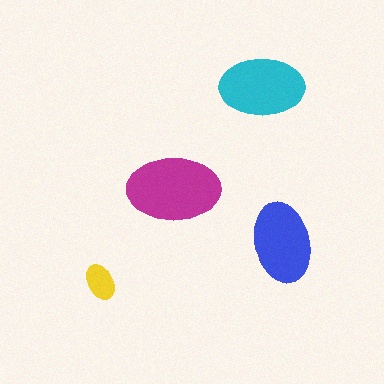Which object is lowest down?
The yellow ellipse is bottommost.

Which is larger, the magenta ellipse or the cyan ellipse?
The magenta one.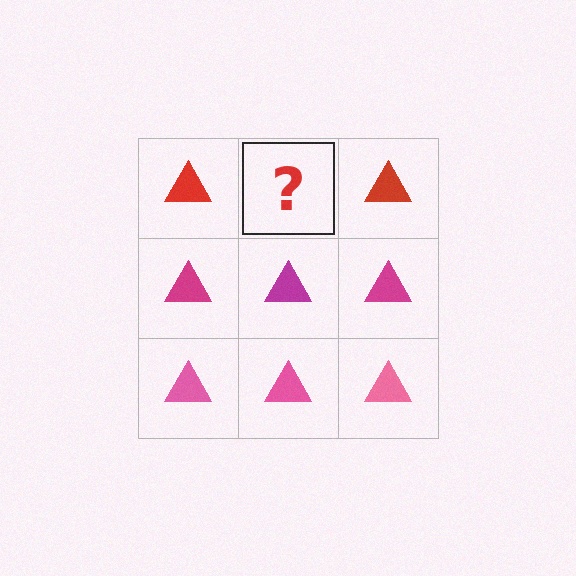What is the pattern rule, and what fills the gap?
The rule is that each row has a consistent color. The gap should be filled with a red triangle.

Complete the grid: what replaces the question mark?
The question mark should be replaced with a red triangle.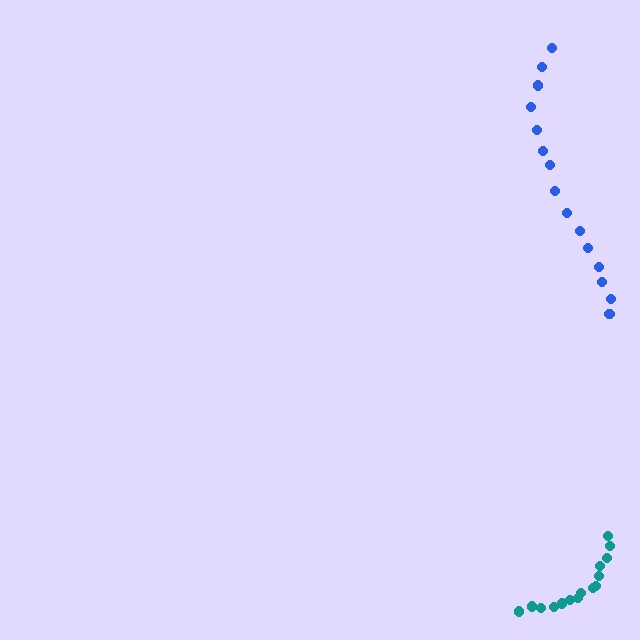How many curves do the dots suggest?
There are 2 distinct paths.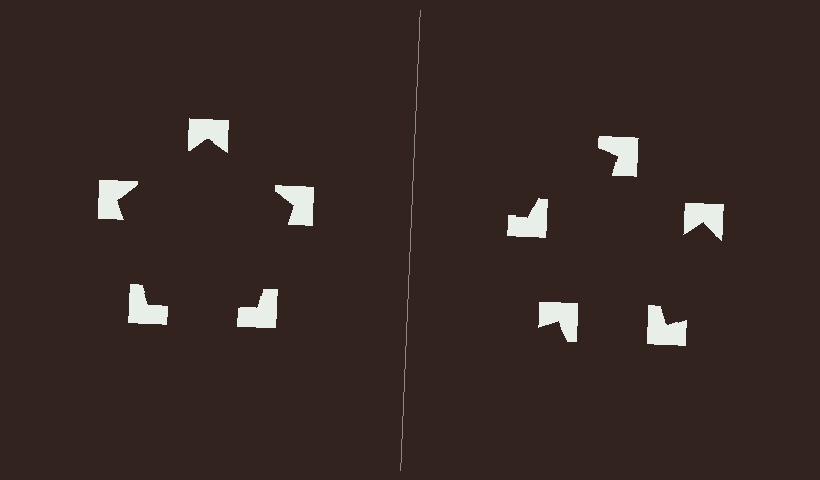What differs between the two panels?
The notched squares are positioned identically on both sides; only the wedge orientations differ. On the left they align to a pentagon; on the right they are misaligned.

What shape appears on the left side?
An illusory pentagon.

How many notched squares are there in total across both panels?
10 — 5 on each side.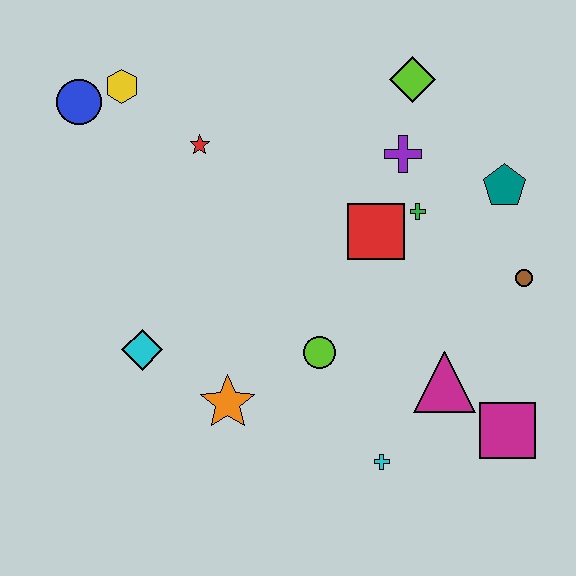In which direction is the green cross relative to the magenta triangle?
The green cross is above the magenta triangle.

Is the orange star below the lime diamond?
Yes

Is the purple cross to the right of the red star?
Yes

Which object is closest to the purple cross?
The green cross is closest to the purple cross.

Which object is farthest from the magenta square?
The blue circle is farthest from the magenta square.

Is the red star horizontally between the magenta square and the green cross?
No